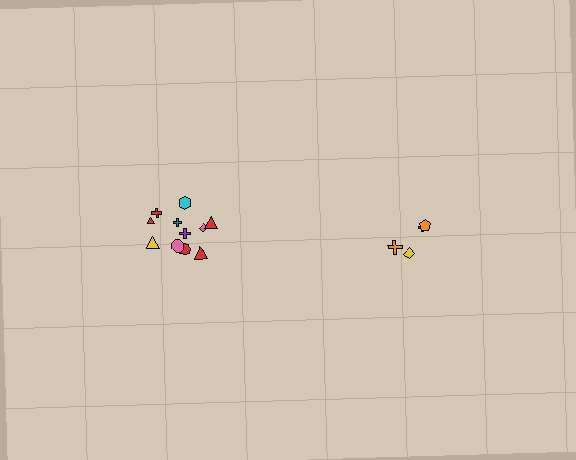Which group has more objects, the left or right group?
The left group.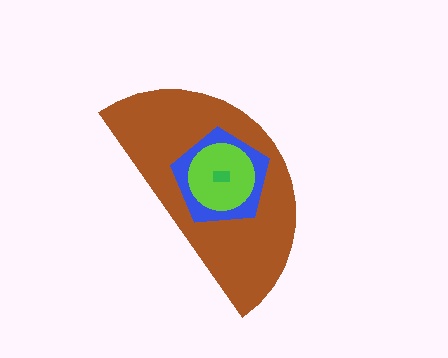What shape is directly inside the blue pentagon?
The lime circle.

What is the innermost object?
The green rectangle.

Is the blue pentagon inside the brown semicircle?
Yes.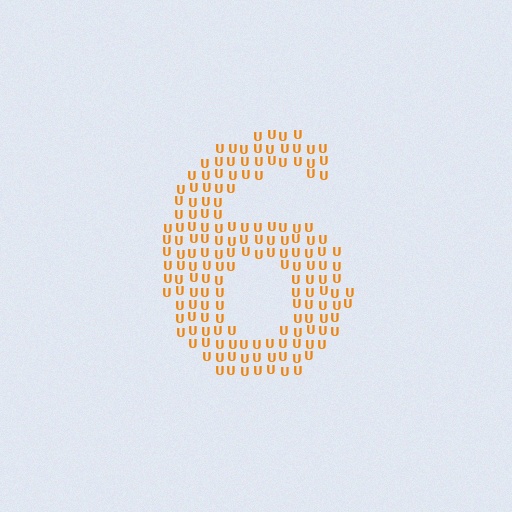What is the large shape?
The large shape is the digit 6.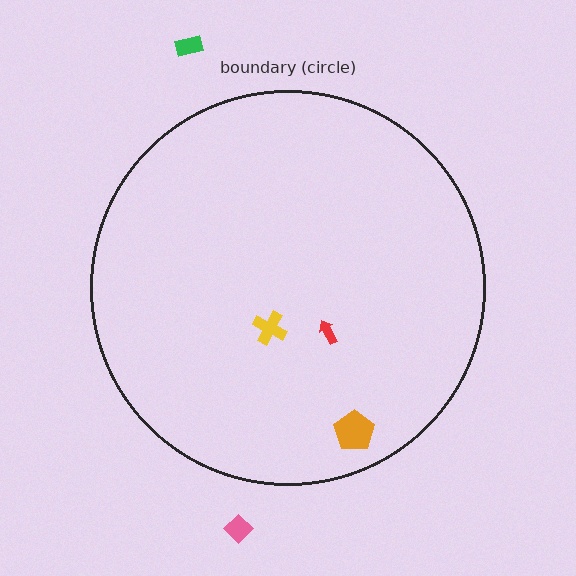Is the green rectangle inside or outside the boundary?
Outside.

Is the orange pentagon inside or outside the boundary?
Inside.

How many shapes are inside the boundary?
3 inside, 2 outside.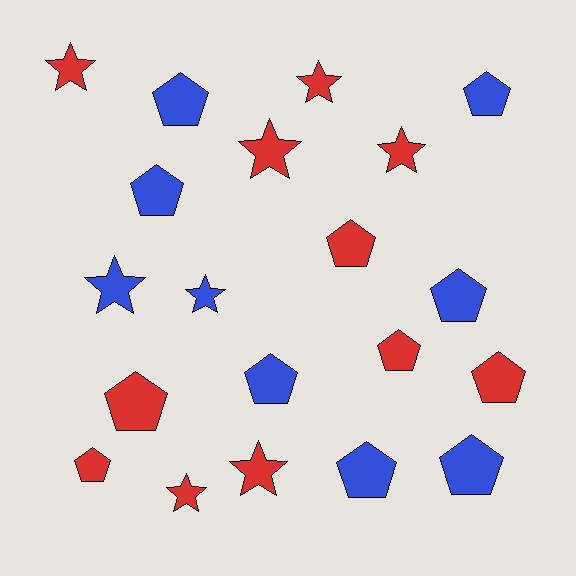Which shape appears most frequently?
Pentagon, with 12 objects.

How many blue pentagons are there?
There are 7 blue pentagons.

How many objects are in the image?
There are 20 objects.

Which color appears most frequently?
Red, with 11 objects.